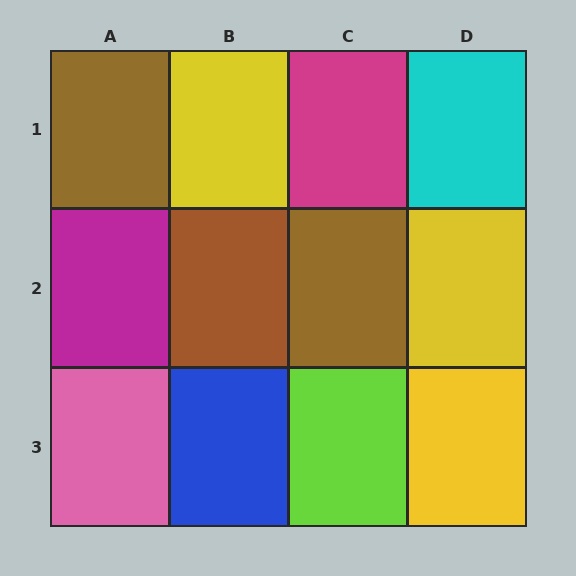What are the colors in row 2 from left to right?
Magenta, brown, brown, yellow.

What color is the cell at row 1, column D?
Cyan.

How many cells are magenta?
2 cells are magenta.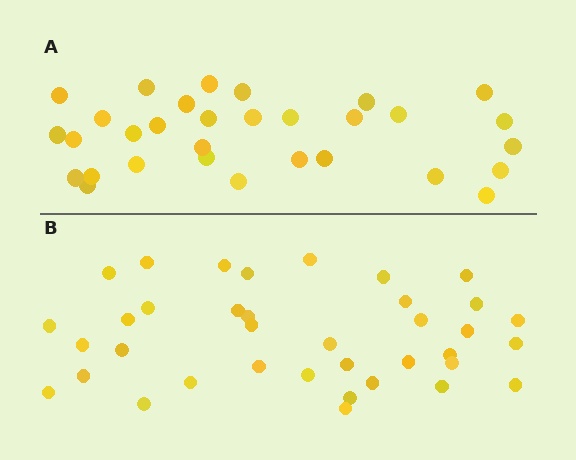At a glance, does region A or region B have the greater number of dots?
Region B (the bottom region) has more dots.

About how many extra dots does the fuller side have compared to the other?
Region B has about 6 more dots than region A.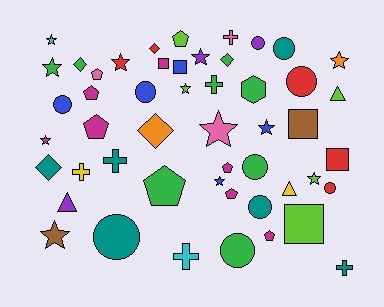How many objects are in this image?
There are 50 objects.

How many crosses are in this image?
There are 6 crosses.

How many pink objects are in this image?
There are 3 pink objects.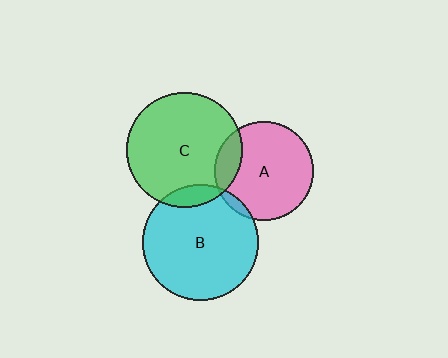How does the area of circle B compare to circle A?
Approximately 1.4 times.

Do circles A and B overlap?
Yes.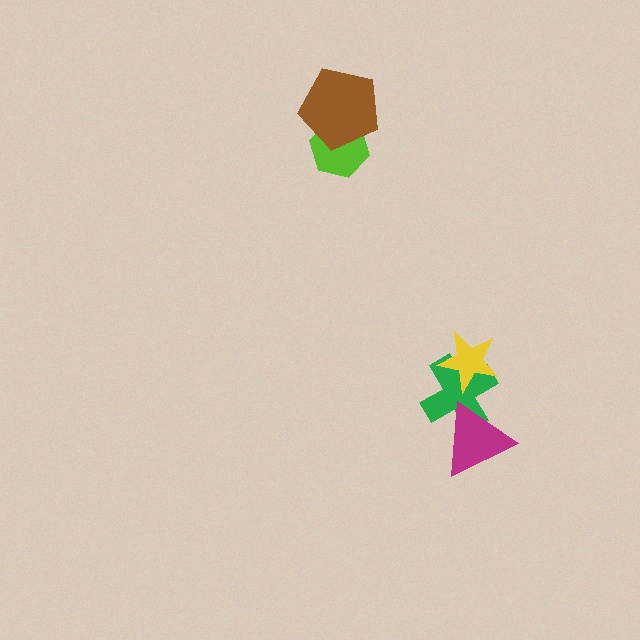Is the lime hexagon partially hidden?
Yes, it is partially covered by another shape.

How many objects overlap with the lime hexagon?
1 object overlaps with the lime hexagon.